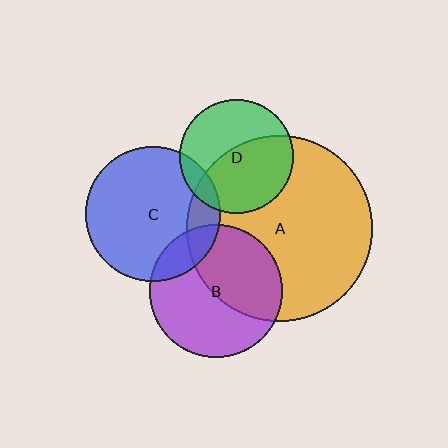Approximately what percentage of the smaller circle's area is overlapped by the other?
Approximately 15%.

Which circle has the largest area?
Circle A (orange).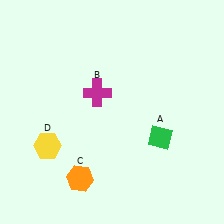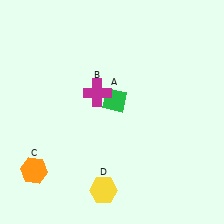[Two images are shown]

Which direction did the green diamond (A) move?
The green diamond (A) moved left.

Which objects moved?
The objects that moved are: the green diamond (A), the orange hexagon (C), the yellow hexagon (D).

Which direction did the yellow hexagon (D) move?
The yellow hexagon (D) moved right.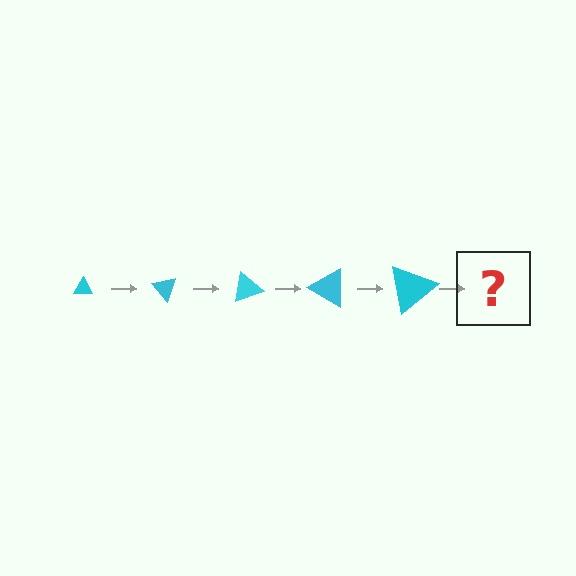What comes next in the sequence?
The next element should be a triangle, larger than the previous one and rotated 250 degrees from the start.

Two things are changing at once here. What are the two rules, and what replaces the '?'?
The two rules are that the triangle grows larger each step and it rotates 50 degrees each step. The '?' should be a triangle, larger than the previous one and rotated 250 degrees from the start.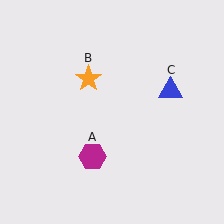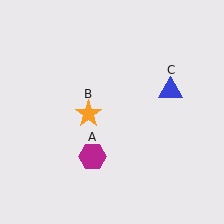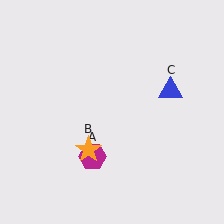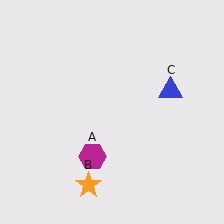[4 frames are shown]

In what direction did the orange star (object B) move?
The orange star (object B) moved down.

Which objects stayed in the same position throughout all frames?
Magenta hexagon (object A) and blue triangle (object C) remained stationary.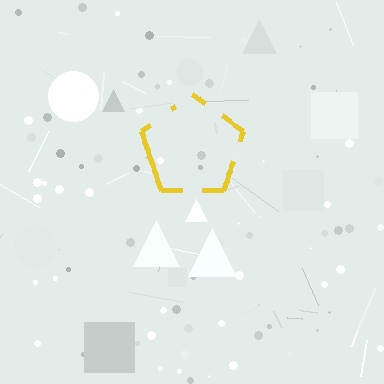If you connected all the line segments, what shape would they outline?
They would outline a pentagon.